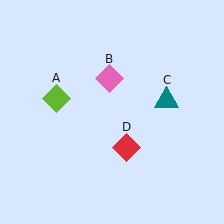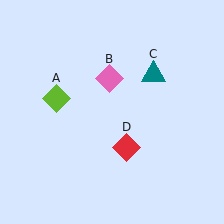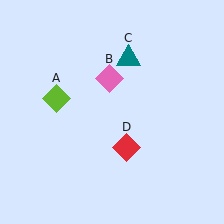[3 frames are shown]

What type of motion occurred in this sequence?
The teal triangle (object C) rotated counterclockwise around the center of the scene.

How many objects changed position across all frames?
1 object changed position: teal triangle (object C).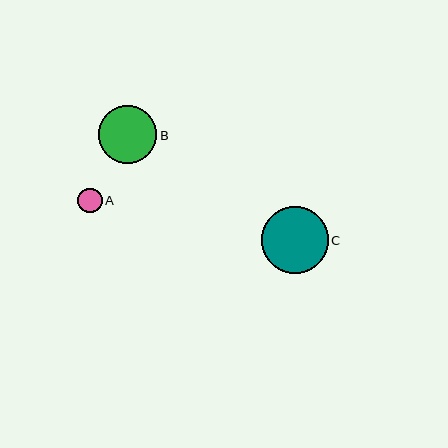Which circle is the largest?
Circle C is the largest with a size of approximately 67 pixels.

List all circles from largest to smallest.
From largest to smallest: C, B, A.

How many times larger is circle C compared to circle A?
Circle C is approximately 2.8 times the size of circle A.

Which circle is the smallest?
Circle A is the smallest with a size of approximately 24 pixels.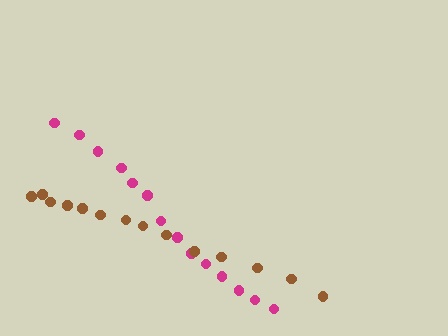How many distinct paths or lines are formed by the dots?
There are 2 distinct paths.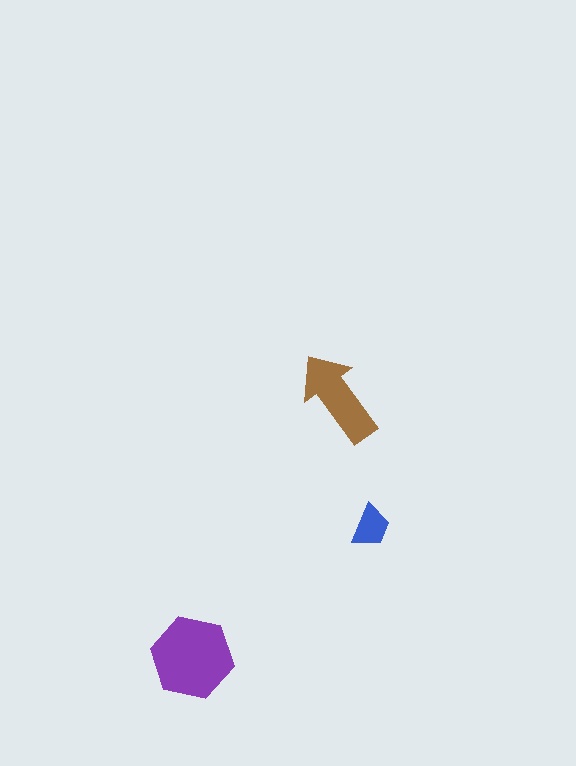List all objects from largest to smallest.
The purple hexagon, the brown arrow, the blue trapezoid.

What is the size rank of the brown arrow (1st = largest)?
2nd.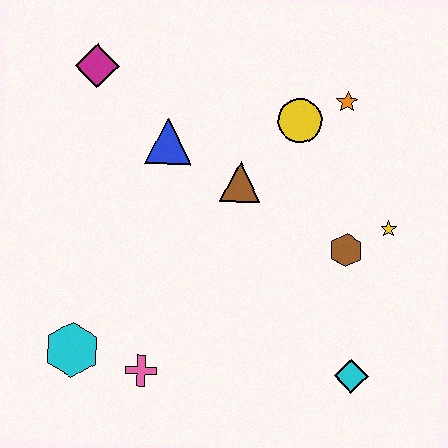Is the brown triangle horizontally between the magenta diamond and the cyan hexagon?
No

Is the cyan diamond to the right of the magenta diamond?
Yes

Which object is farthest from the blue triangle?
The cyan diamond is farthest from the blue triangle.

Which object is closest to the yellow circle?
The orange star is closest to the yellow circle.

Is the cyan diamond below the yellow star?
Yes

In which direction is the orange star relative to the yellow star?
The orange star is above the yellow star.